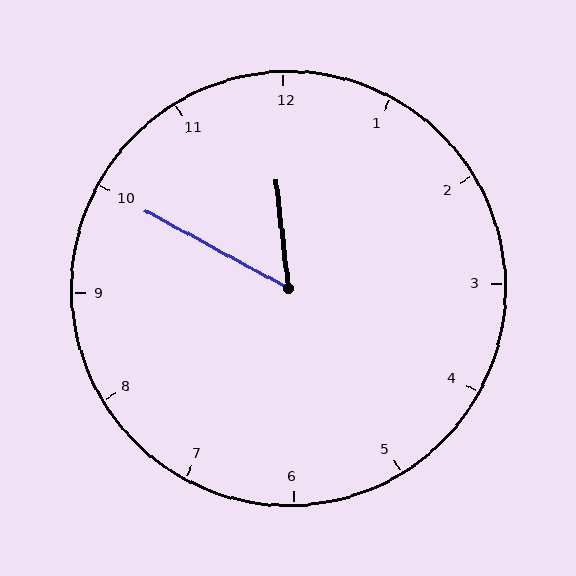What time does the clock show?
11:50.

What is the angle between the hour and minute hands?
Approximately 55 degrees.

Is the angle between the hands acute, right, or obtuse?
It is acute.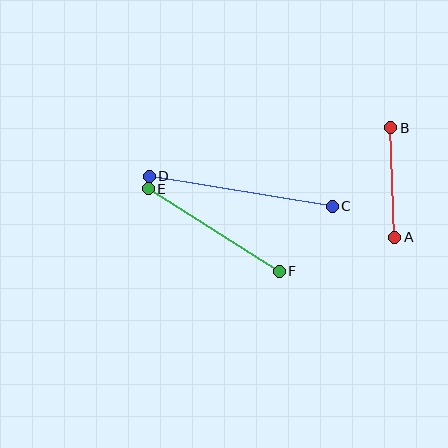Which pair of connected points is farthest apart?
Points C and D are farthest apart.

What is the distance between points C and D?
The distance is approximately 185 pixels.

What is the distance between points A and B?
The distance is approximately 110 pixels.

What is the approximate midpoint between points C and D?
The midpoint is at approximately (241, 191) pixels.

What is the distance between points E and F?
The distance is approximately 155 pixels.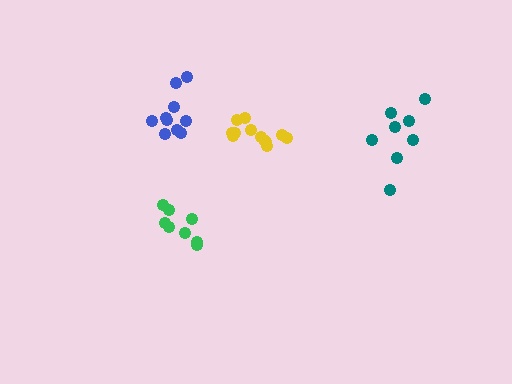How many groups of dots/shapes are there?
There are 4 groups.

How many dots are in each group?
Group 1: 8 dots, Group 2: 8 dots, Group 3: 12 dots, Group 4: 10 dots (38 total).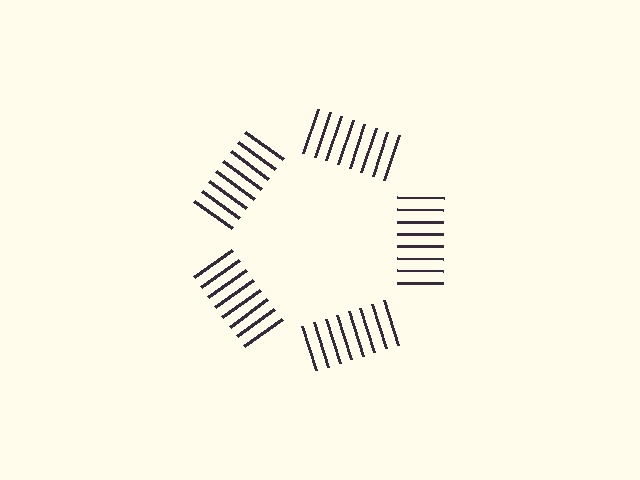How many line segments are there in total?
40 — 8 along each of the 5 edges.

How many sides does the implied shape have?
5 sides — the line-ends trace a pentagon.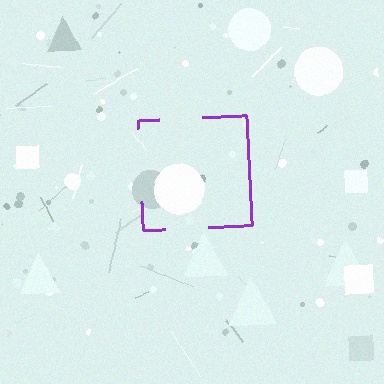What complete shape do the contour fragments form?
The contour fragments form a square.